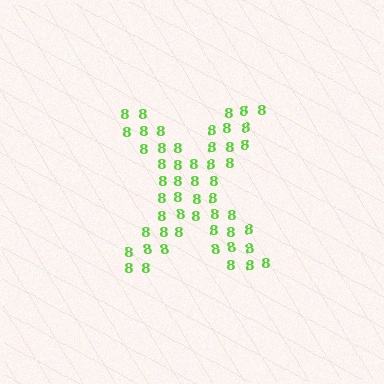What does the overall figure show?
The overall figure shows the letter X.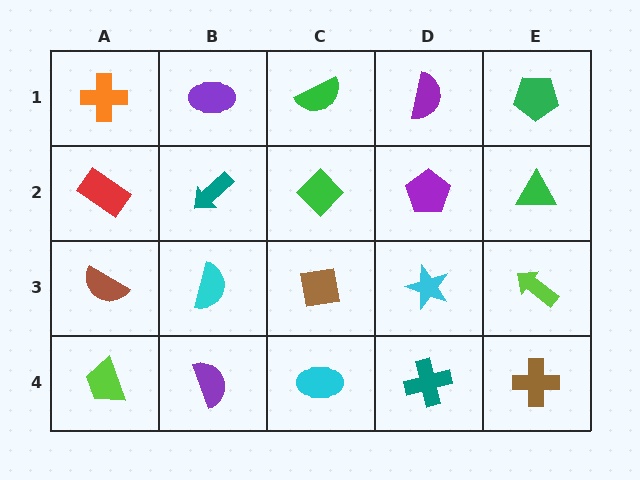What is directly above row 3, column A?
A red rectangle.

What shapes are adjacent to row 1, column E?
A green triangle (row 2, column E), a purple semicircle (row 1, column D).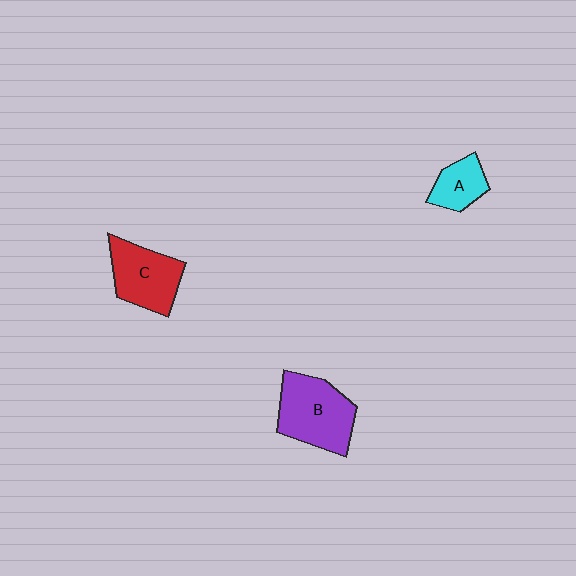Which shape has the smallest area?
Shape A (cyan).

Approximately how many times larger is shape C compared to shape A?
Approximately 1.7 times.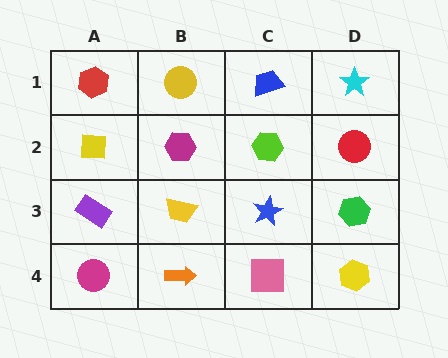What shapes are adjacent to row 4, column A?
A purple rectangle (row 3, column A), an orange arrow (row 4, column B).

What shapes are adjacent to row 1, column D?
A red circle (row 2, column D), a blue trapezoid (row 1, column C).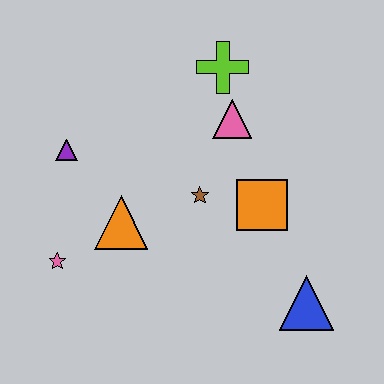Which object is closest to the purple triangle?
The orange triangle is closest to the purple triangle.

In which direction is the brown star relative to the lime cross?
The brown star is below the lime cross.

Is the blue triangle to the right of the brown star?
Yes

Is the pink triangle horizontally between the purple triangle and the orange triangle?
No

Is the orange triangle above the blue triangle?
Yes